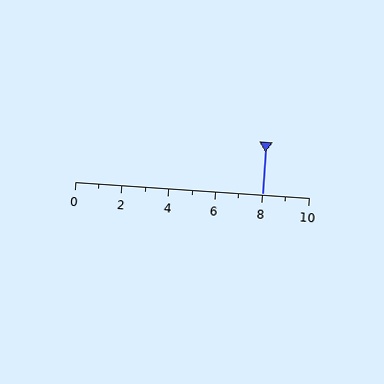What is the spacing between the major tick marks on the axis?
The major ticks are spaced 2 apart.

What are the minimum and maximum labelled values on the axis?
The axis runs from 0 to 10.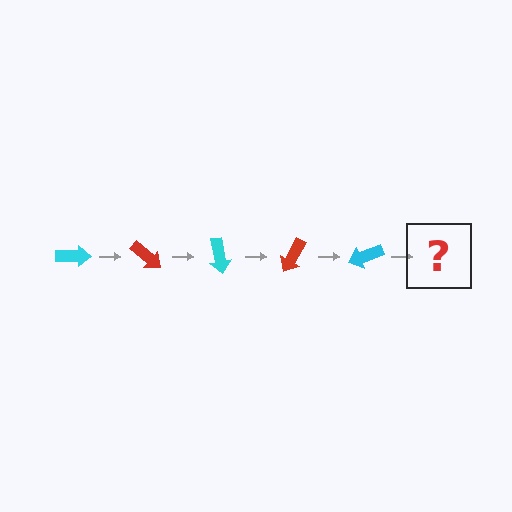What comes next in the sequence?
The next element should be a red arrow, rotated 200 degrees from the start.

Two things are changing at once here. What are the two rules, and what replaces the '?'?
The two rules are that it rotates 40 degrees each step and the color cycles through cyan and red. The '?' should be a red arrow, rotated 200 degrees from the start.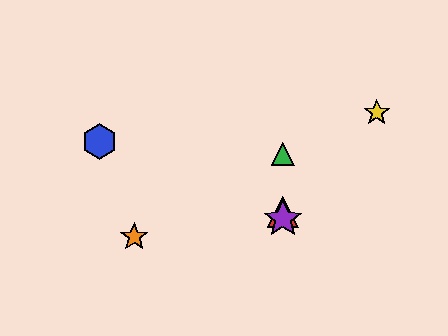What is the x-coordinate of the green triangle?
The green triangle is at x≈283.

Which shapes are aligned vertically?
The red triangle, the green triangle, the purple star are aligned vertically.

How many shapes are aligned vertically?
3 shapes (the red triangle, the green triangle, the purple star) are aligned vertically.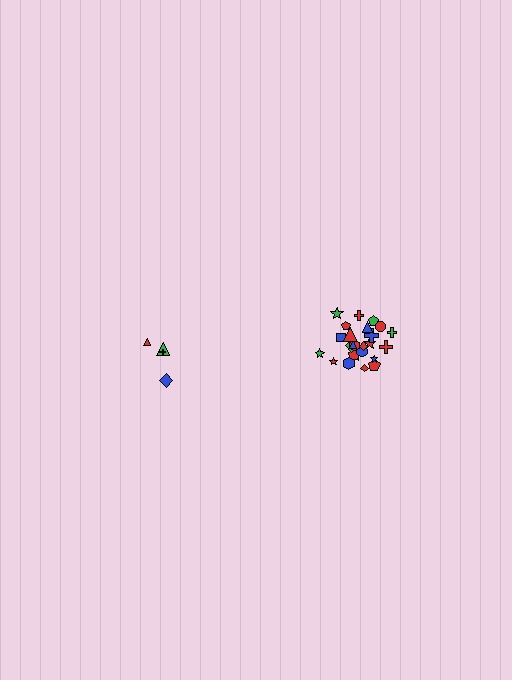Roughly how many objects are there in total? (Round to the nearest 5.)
Roughly 30 objects in total.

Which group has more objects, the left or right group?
The right group.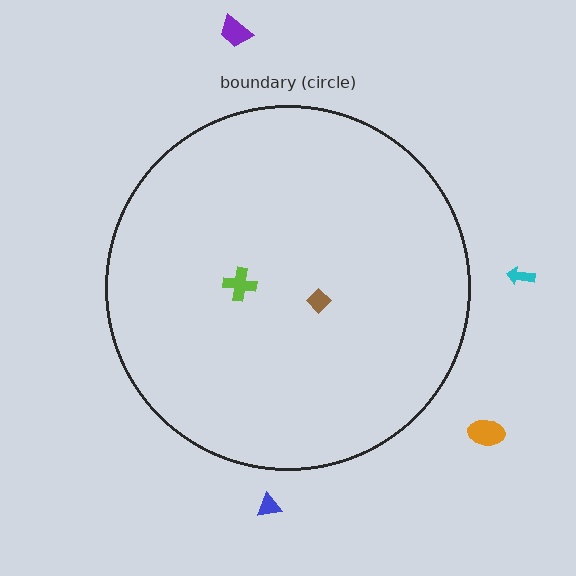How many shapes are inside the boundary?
2 inside, 4 outside.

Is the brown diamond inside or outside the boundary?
Inside.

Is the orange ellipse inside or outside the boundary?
Outside.